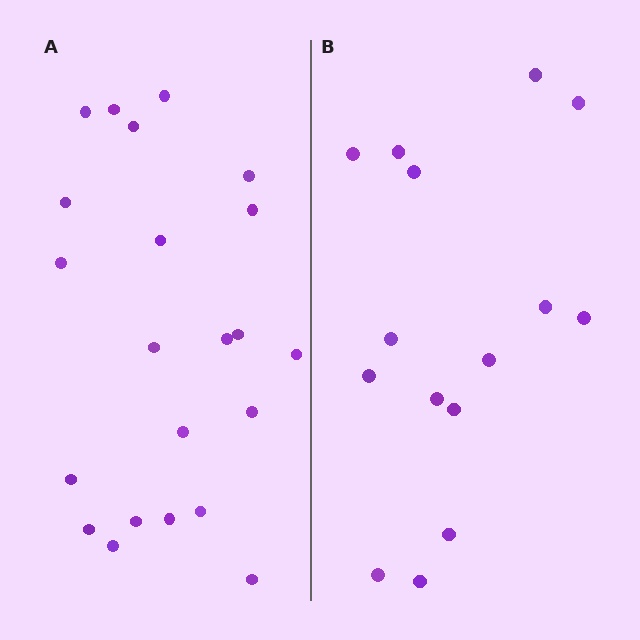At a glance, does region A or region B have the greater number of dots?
Region A (the left region) has more dots.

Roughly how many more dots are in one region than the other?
Region A has roughly 8 or so more dots than region B.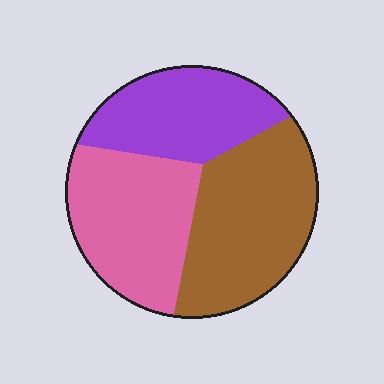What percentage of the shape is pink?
Pink covers around 35% of the shape.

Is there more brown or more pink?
Brown.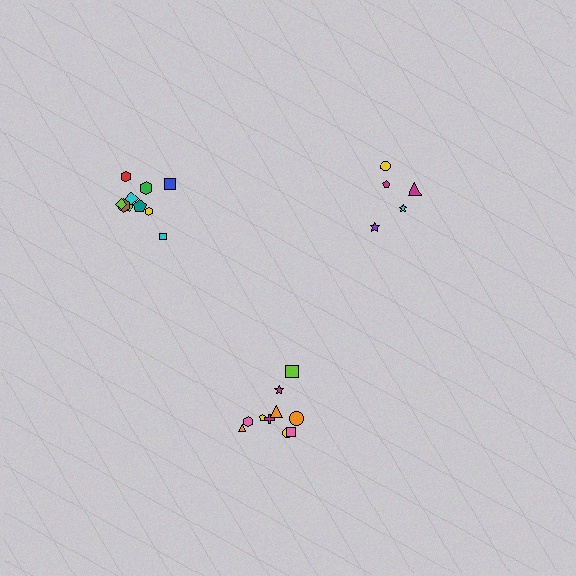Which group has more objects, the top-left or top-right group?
The top-left group.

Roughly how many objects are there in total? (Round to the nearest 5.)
Roughly 25 objects in total.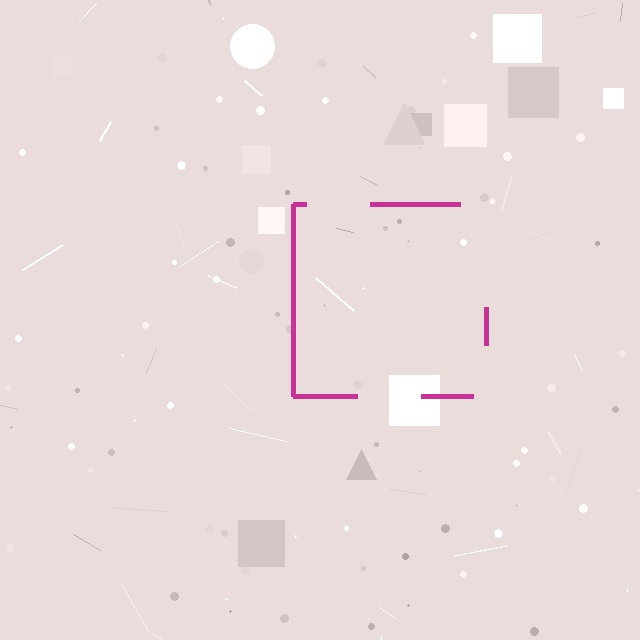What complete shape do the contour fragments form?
The contour fragments form a square.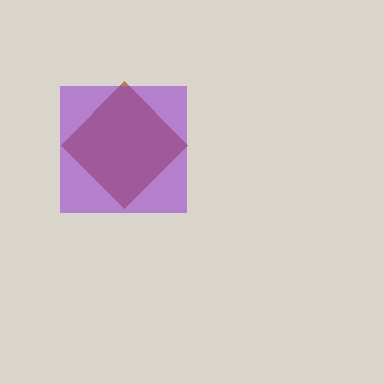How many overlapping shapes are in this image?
There are 2 overlapping shapes in the image.